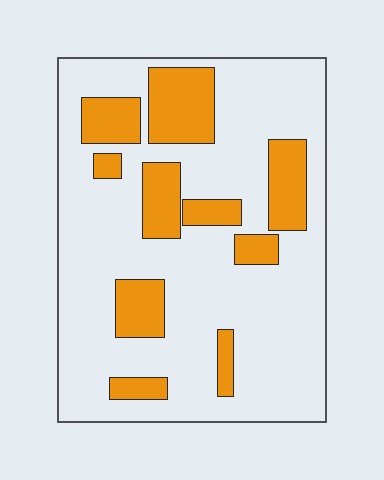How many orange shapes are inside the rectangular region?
10.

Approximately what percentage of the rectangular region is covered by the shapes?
Approximately 25%.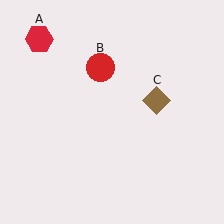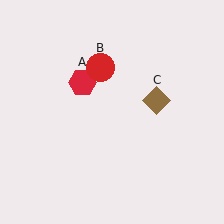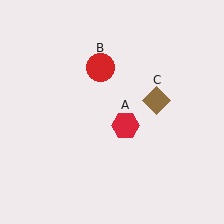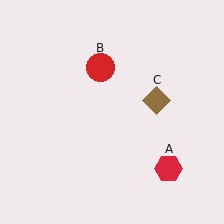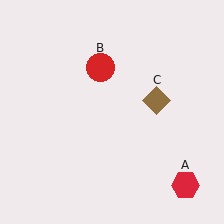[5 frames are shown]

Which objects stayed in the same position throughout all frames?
Red circle (object B) and brown diamond (object C) remained stationary.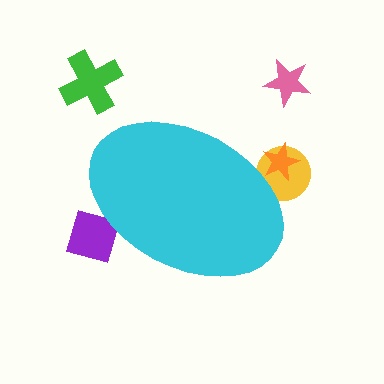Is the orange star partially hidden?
Yes, the orange star is partially hidden behind the cyan ellipse.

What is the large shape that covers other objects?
A cyan ellipse.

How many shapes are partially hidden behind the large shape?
3 shapes are partially hidden.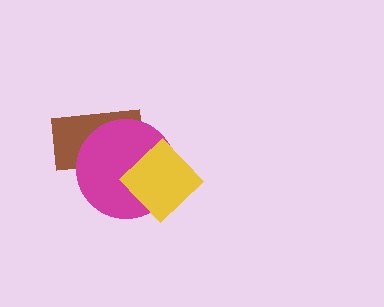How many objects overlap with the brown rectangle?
2 objects overlap with the brown rectangle.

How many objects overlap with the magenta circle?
2 objects overlap with the magenta circle.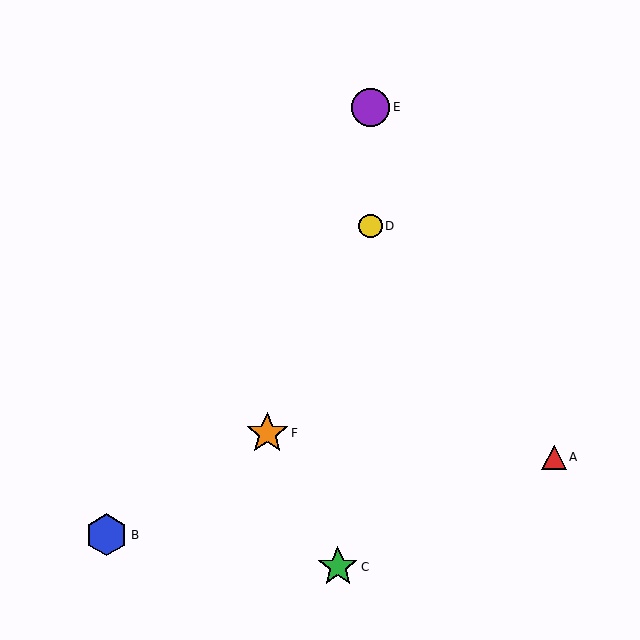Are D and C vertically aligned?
No, D is at x≈371 and C is at x≈338.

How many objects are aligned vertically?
2 objects (D, E) are aligned vertically.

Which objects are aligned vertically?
Objects D, E are aligned vertically.